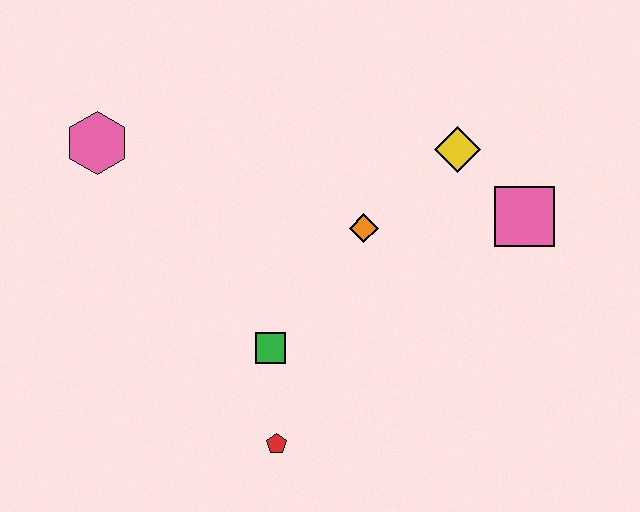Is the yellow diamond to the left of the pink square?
Yes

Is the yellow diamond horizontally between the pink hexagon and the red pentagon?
No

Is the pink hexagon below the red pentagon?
No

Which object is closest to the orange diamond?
The yellow diamond is closest to the orange diamond.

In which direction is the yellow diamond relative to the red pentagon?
The yellow diamond is above the red pentagon.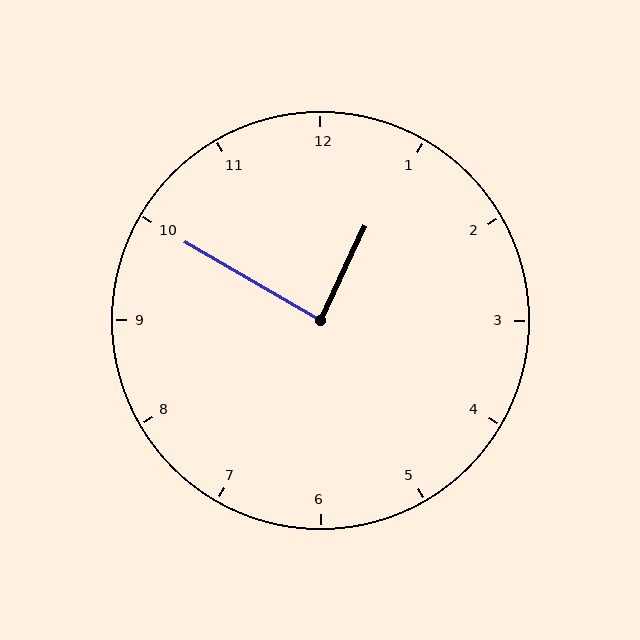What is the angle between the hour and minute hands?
Approximately 85 degrees.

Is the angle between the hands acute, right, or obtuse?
It is right.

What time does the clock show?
12:50.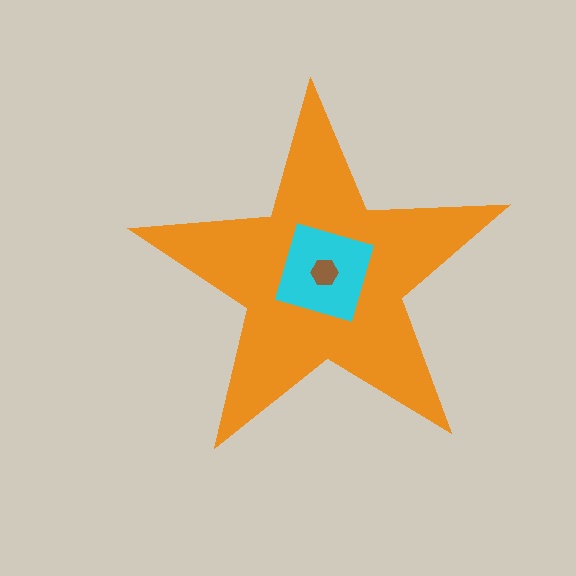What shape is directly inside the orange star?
The cyan diamond.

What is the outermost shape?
The orange star.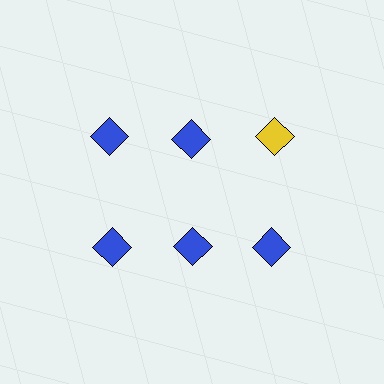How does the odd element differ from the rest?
It has a different color: yellow instead of blue.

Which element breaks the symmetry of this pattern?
The yellow diamond in the top row, center column breaks the symmetry. All other shapes are blue diamonds.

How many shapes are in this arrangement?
There are 6 shapes arranged in a grid pattern.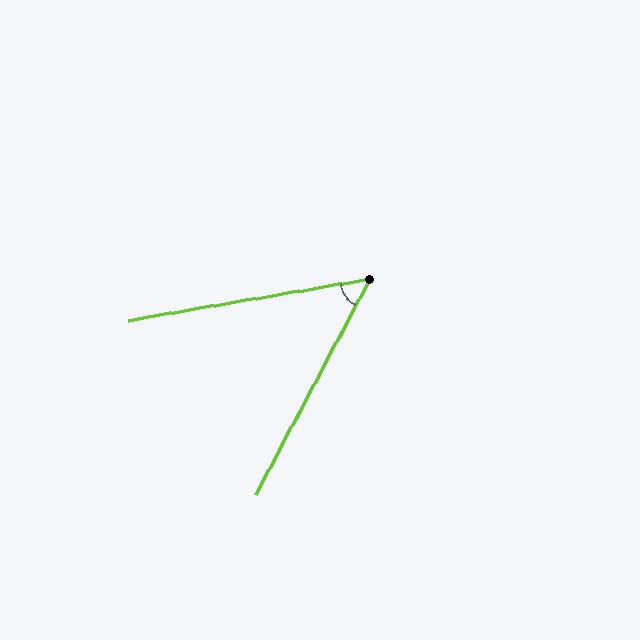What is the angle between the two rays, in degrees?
Approximately 52 degrees.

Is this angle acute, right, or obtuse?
It is acute.